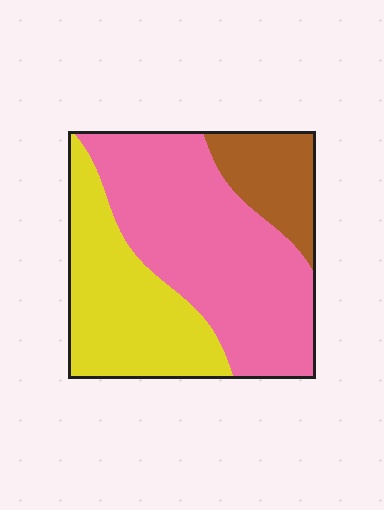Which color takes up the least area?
Brown, at roughly 15%.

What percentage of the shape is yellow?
Yellow takes up about one third (1/3) of the shape.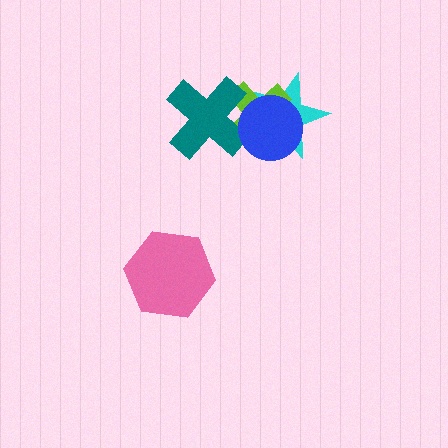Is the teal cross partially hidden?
Yes, it is partially covered by another shape.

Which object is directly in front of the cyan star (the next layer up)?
The lime cross is directly in front of the cyan star.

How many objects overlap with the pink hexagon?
0 objects overlap with the pink hexagon.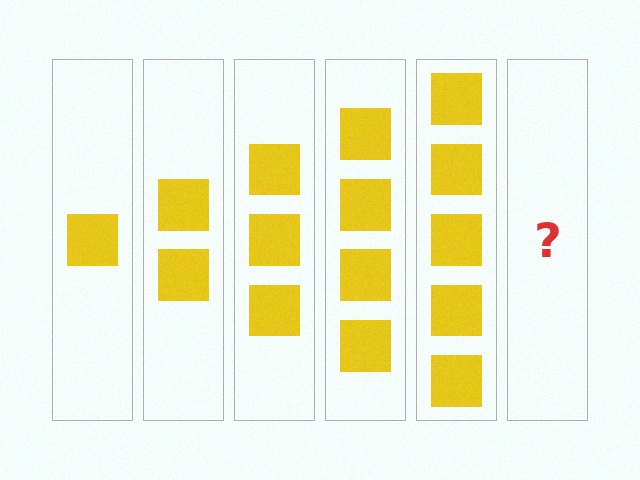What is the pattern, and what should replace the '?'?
The pattern is that each step adds one more square. The '?' should be 6 squares.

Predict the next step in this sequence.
The next step is 6 squares.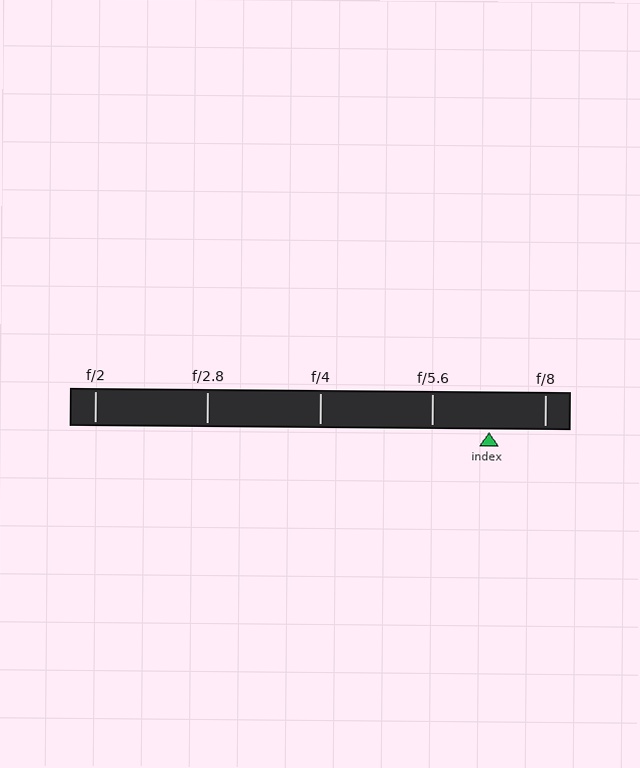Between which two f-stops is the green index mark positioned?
The index mark is between f/5.6 and f/8.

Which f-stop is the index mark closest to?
The index mark is closest to f/8.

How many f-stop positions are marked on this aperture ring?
There are 5 f-stop positions marked.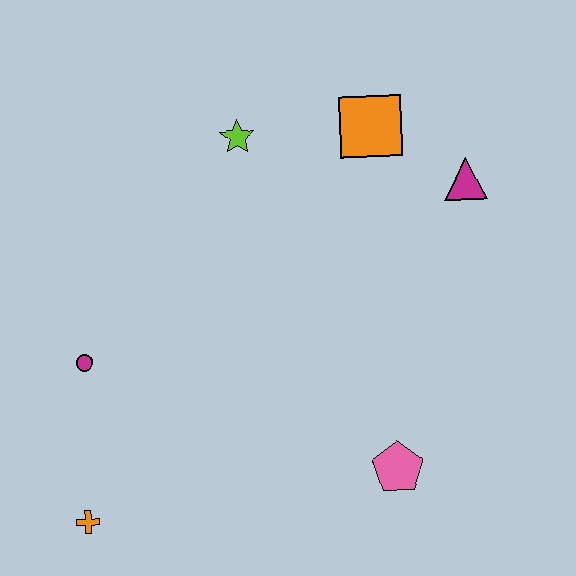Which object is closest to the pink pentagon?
The magenta triangle is closest to the pink pentagon.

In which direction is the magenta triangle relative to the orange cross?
The magenta triangle is to the right of the orange cross.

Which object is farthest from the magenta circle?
The magenta triangle is farthest from the magenta circle.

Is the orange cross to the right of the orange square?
No